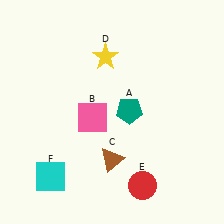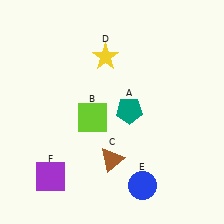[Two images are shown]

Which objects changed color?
B changed from pink to lime. E changed from red to blue. F changed from cyan to purple.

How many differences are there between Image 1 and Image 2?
There are 3 differences between the two images.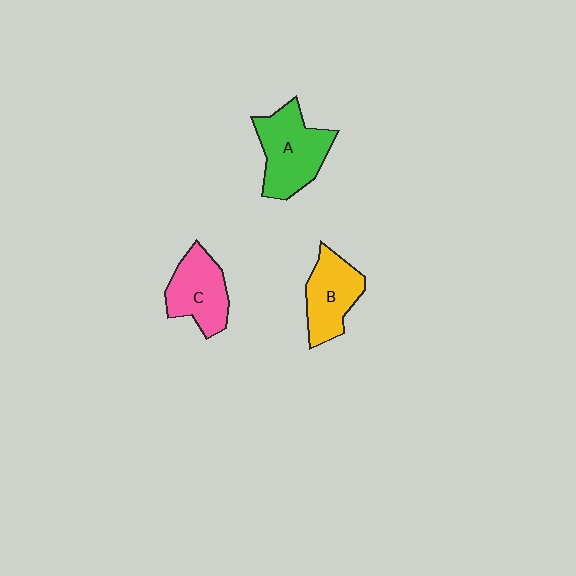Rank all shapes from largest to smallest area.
From largest to smallest: A (green), C (pink), B (yellow).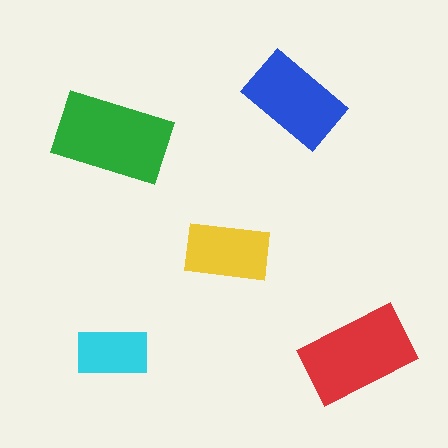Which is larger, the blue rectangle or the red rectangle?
The red one.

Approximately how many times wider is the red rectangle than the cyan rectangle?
About 1.5 times wider.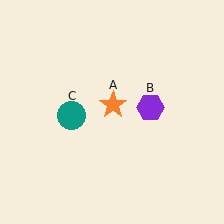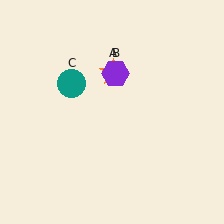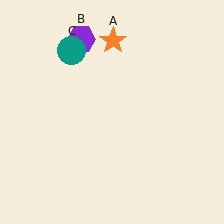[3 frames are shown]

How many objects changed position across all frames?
3 objects changed position: orange star (object A), purple hexagon (object B), teal circle (object C).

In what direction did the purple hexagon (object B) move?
The purple hexagon (object B) moved up and to the left.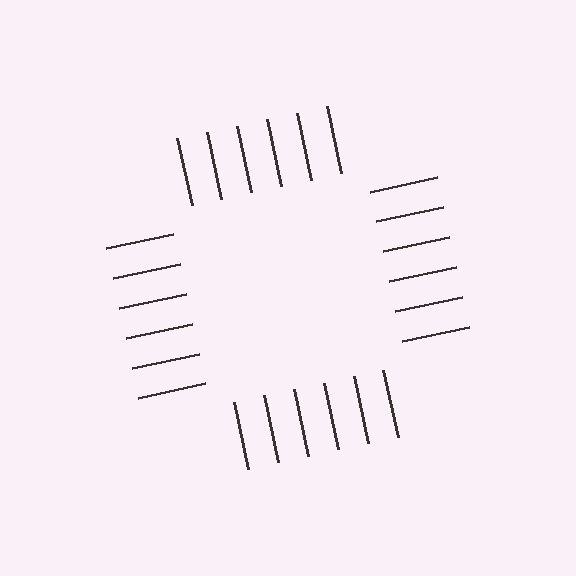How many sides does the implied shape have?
4 sides — the line-ends trace a square.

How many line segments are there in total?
24 — 6 along each of the 4 edges.